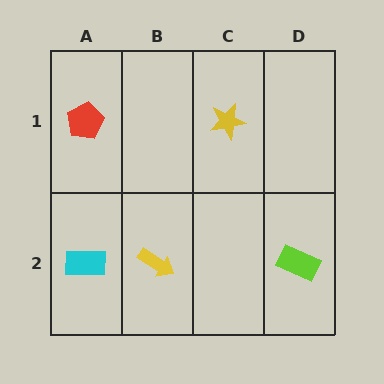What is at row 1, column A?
A red pentagon.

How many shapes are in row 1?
2 shapes.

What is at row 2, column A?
A cyan rectangle.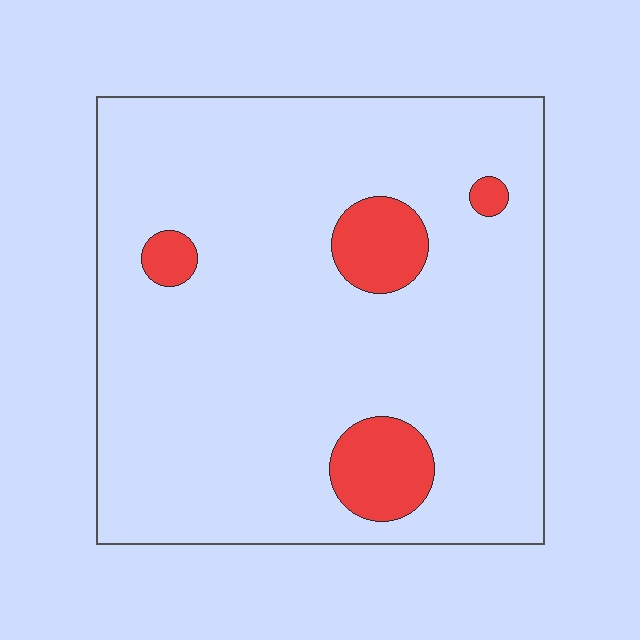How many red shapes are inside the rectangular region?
4.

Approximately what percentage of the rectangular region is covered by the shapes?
Approximately 10%.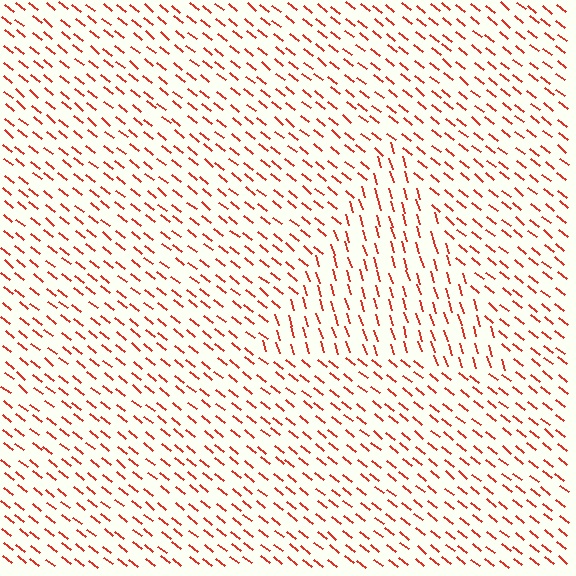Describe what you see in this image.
The image is filled with small red line segments. A triangle region in the image has lines oriented differently from the surrounding lines, creating a visible texture boundary.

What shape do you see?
I see a triangle.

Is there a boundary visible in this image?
Yes, there is a texture boundary formed by a change in line orientation.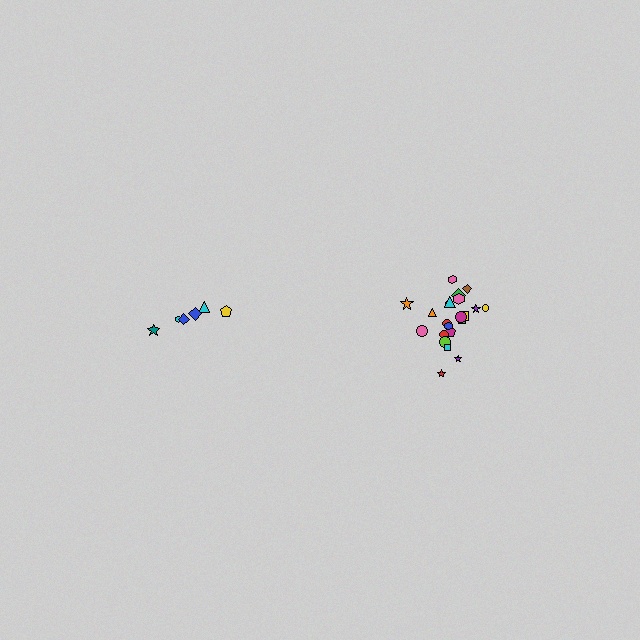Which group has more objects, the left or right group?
The right group.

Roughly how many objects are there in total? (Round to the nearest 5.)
Roughly 30 objects in total.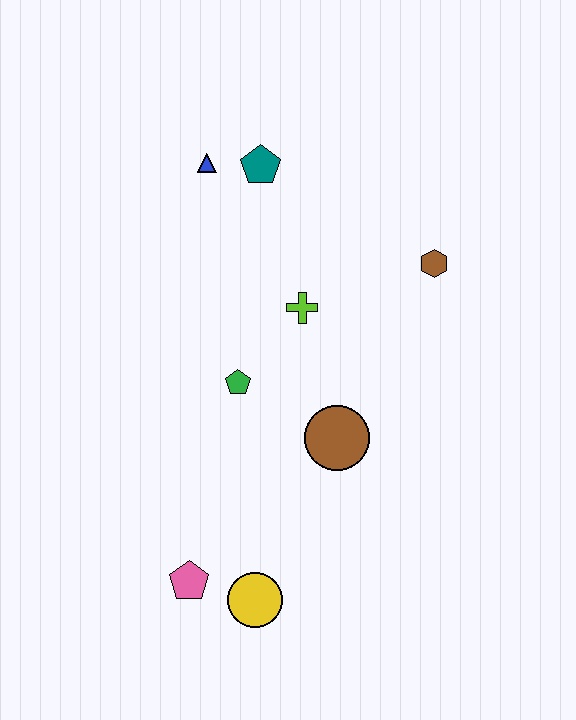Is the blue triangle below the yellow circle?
No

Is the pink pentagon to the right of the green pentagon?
No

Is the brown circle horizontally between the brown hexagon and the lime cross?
Yes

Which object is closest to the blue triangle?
The teal pentagon is closest to the blue triangle.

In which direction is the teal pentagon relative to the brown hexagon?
The teal pentagon is to the left of the brown hexagon.